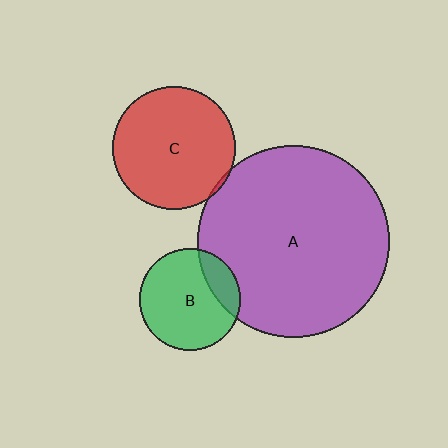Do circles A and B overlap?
Yes.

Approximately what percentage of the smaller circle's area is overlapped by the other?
Approximately 20%.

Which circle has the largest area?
Circle A (purple).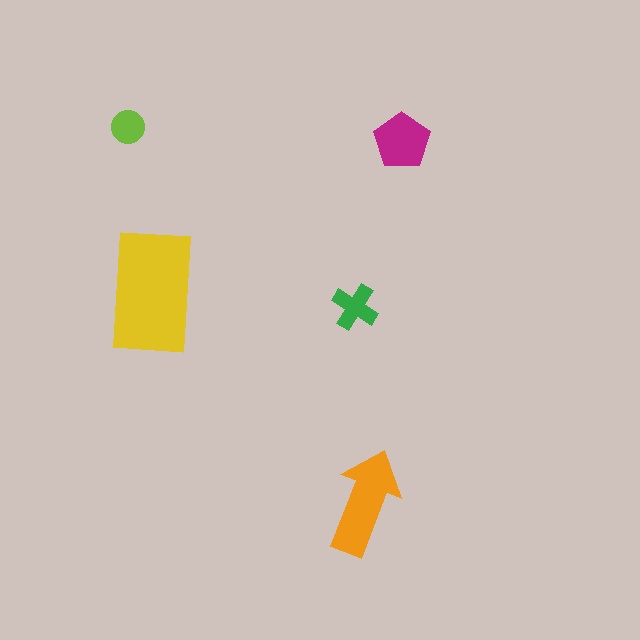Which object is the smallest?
The lime circle.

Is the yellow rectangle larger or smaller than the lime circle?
Larger.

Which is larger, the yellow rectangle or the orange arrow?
The yellow rectangle.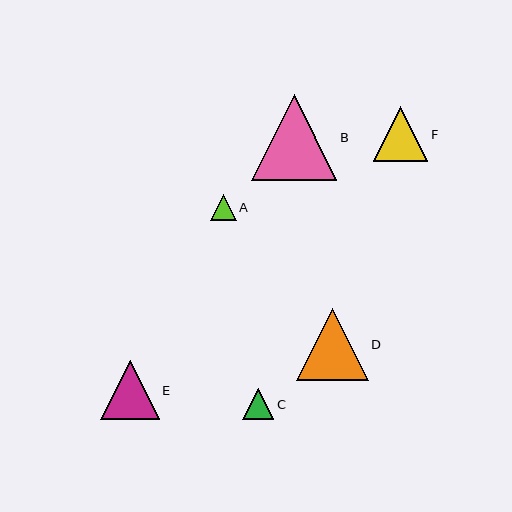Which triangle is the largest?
Triangle B is the largest with a size of approximately 86 pixels.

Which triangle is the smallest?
Triangle A is the smallest with a size of approximately 26 pixels.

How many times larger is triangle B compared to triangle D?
Triangle B is approximately 1.2 times the size of triangle D.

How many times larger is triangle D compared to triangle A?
Triangle D is approximately 2.8 times the size of triangle A.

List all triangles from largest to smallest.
From largest to smallest: B, D, E, F, C, A.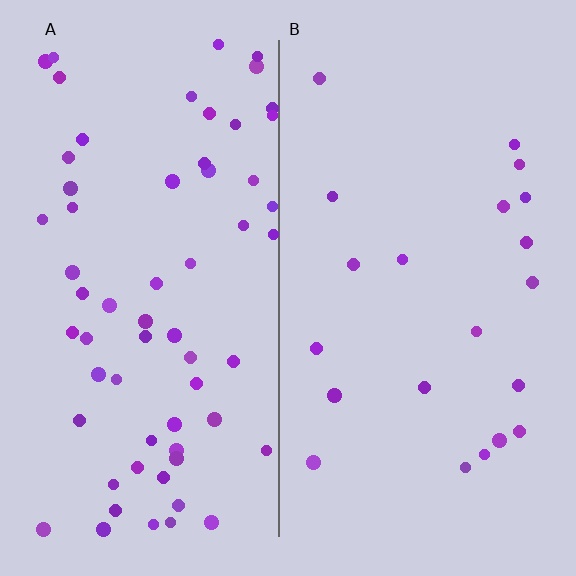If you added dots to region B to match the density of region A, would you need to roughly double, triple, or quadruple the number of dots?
Approximately triple.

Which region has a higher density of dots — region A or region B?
A (the left).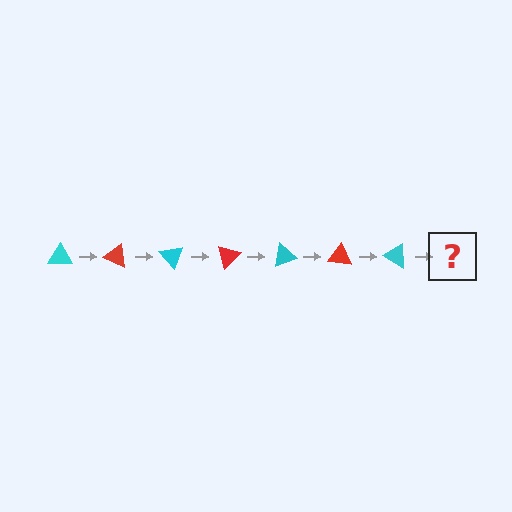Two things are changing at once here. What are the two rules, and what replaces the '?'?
The two rules are that it rotates 25 degrees each step and the color cycles through cyan and red. The '?' should be a red triangle, rotated 175 degrees from the start.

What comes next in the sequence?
The next element should be a red triangle, rotated 175 degrees from the start.